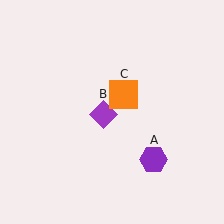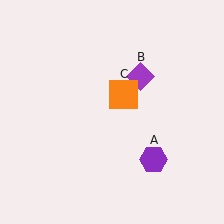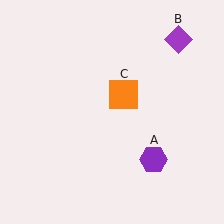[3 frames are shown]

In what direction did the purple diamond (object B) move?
The purple diamond (object B) moved up and to the right.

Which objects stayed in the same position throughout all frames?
Purple hexagon (object A) and orange square (object C) remained stationary.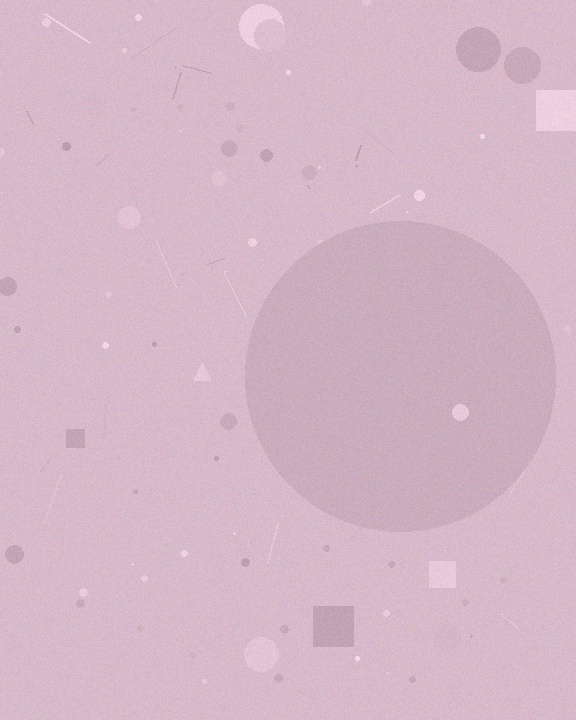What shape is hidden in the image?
A circle is hidden in the image.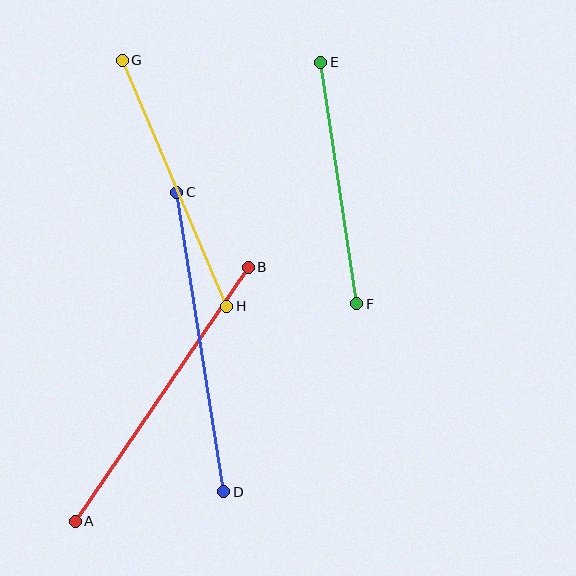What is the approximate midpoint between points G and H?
The midpoint is at approximately (174, 183) pixels.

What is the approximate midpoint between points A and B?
The midpoint is at approximately (162, 394) pixels.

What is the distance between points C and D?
The distance is approximately 303 pixels.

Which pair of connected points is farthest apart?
Points A and B are farthest apart.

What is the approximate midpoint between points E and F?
The midpoint is at approximately (339, 183) pixels.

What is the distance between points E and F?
The distance is approximately 244 pixels.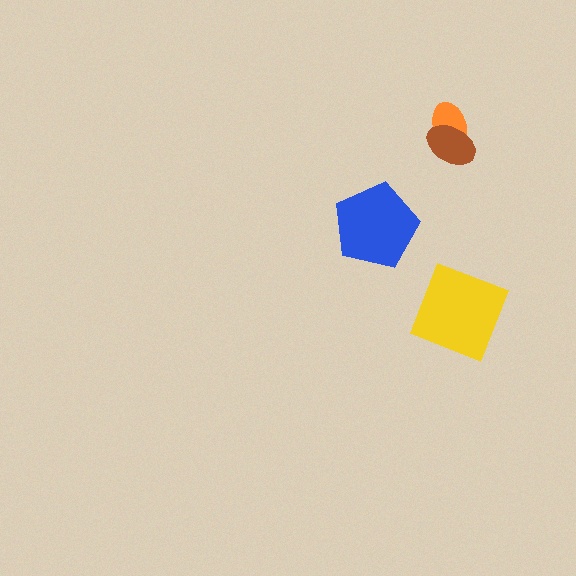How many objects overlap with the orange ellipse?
1 object overlaps with the orange ellipse.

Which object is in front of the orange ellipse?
The brown ellipse is in front of the orange ellipse.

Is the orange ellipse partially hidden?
Yes, it is partially covered by another shape.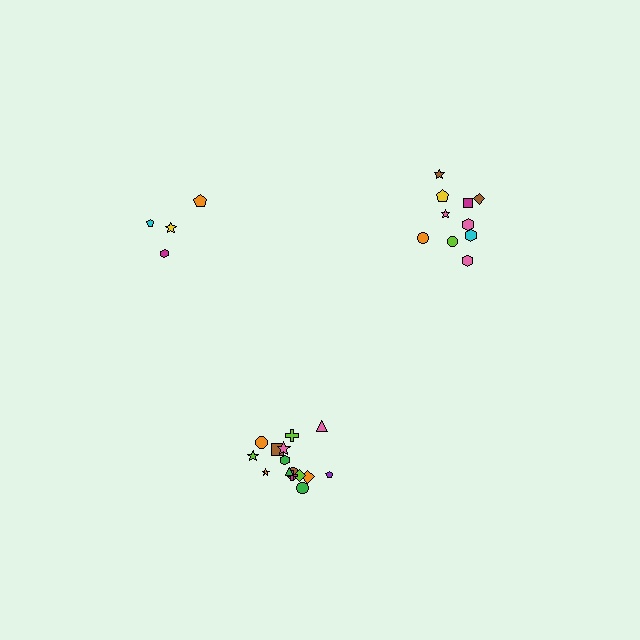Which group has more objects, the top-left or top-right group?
The top-right group.